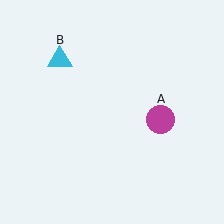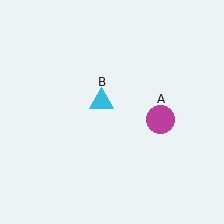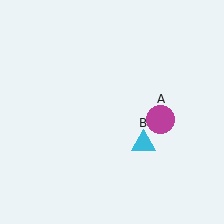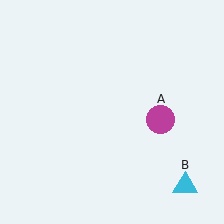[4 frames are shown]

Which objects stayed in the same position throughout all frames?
Magenta circle (object A) remained stationary.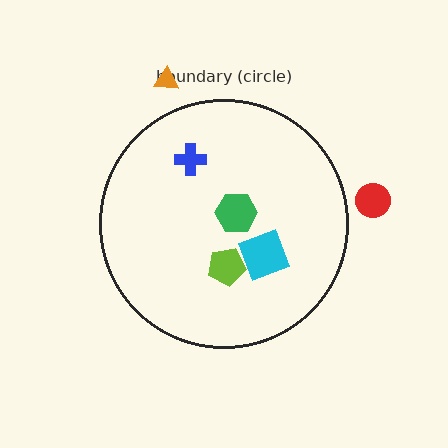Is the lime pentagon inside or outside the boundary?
Inside.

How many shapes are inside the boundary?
4 inside, 2 outside.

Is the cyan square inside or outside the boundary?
Inside.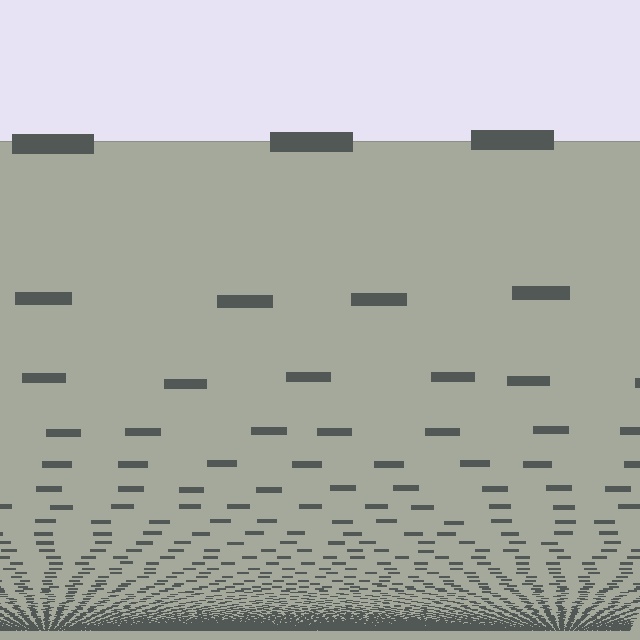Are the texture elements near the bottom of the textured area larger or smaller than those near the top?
Smaller. The gradient is inverted — elements near the bottom are smaller and denser.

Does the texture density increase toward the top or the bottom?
Density increases toward the bottom.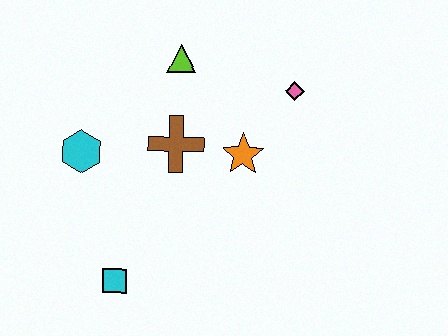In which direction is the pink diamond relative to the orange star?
The pink diamond is above the orange star.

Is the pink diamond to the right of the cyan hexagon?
Yes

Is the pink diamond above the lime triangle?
No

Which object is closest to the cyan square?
The cyan hexagon is closest to the cyan square.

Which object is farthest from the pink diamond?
The cyan square is farthest from the pink diamond.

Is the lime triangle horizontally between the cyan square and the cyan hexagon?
No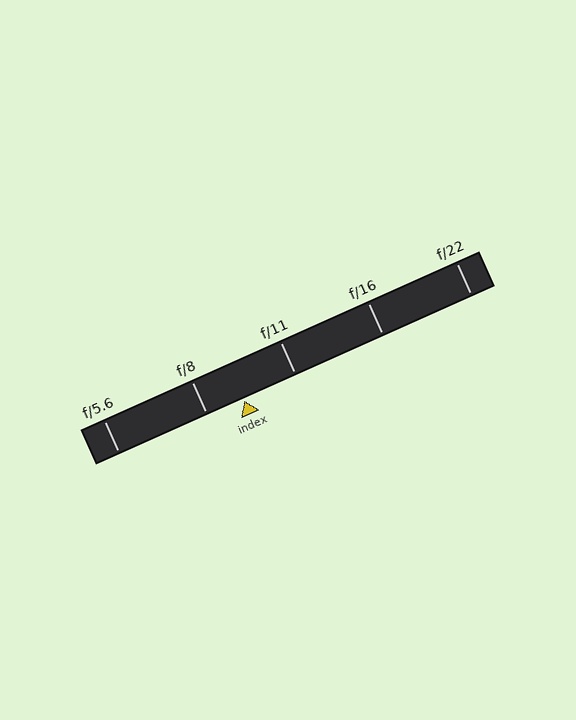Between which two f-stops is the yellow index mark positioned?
The index mark is between f/8 and f/11.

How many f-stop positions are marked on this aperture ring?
There are 5 f-stop positions marked.